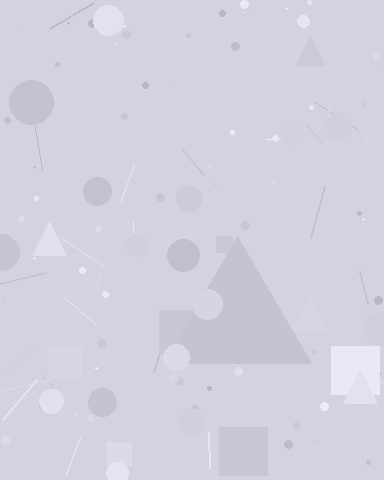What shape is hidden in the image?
A triangle is hidden in the image.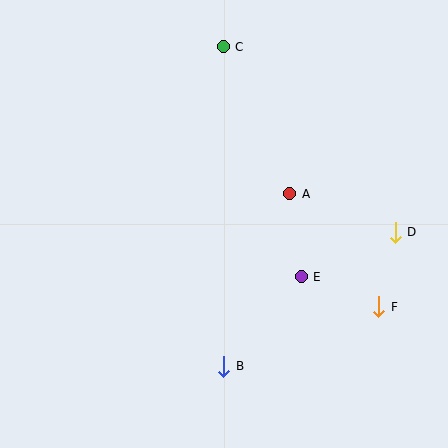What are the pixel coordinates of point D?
Point D is at (395, 232).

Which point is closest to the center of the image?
Point A at (290, 194) is closest to the center.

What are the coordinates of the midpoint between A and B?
The midpoint between A and B is at (257, 280).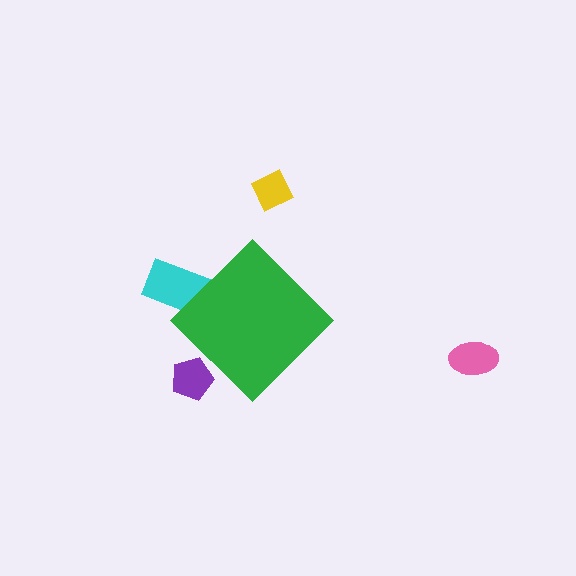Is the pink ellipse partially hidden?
No, the pink ellipse is fully visible.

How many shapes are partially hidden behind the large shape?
2 shapes are partially hidden.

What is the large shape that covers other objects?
A green diamond.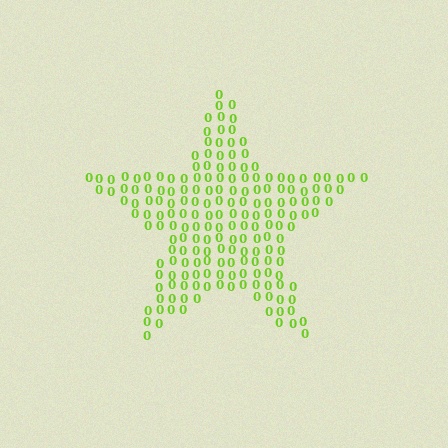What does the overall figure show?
The overall figure shows a star.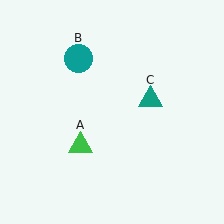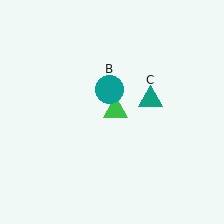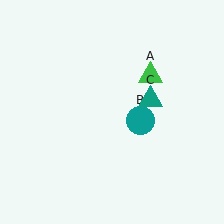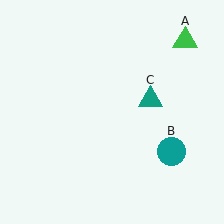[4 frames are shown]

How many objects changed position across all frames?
2 objects changed position: green triangle (object A), teal circle (object B).